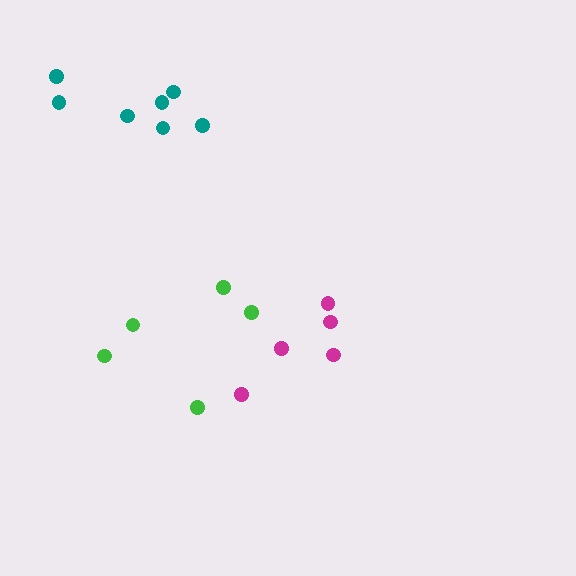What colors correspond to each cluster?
The clusters are colored: magenta, teal, green.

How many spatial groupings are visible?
There are 3 spatial groupings.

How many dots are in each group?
Group 1: 5 dots, Group 2: 7 dots, Group 3: 5 dots (17 total).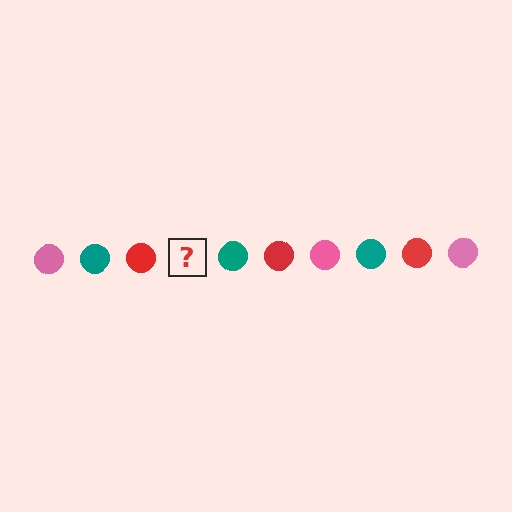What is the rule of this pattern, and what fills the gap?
The rule is that the pattern cycles through pink, teal, red circles. The gap should be filled with a pink circle.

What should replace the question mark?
The question mark should be replaced with a pink circle.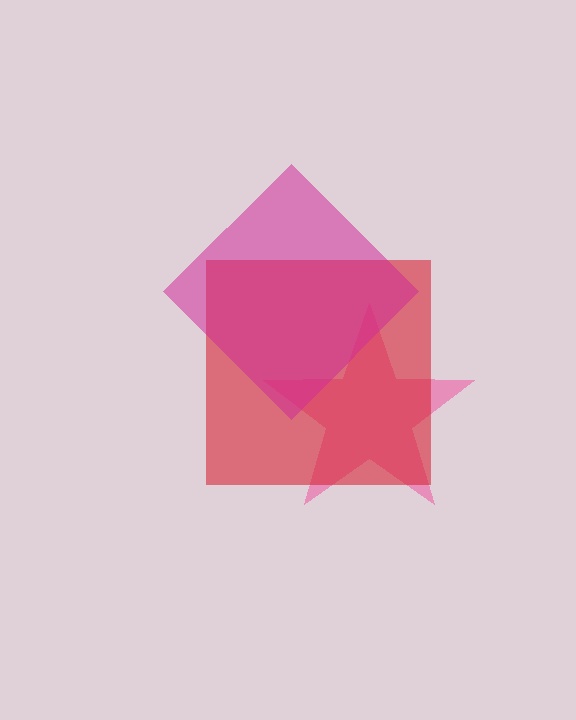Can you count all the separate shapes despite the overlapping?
Yes, there are 3 separate shapes.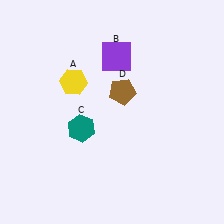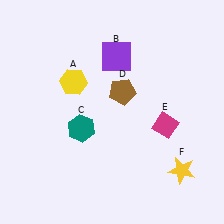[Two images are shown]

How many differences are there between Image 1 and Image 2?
There are 2 differences between the two images.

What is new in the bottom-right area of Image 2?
A magenta diamond (E) was added in the bottom-right area of Image 2.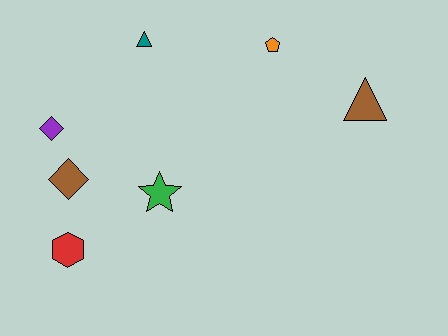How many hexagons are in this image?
There is 1 hexagon.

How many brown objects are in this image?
There are 2 brown objects.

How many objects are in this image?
There are 7 objects.